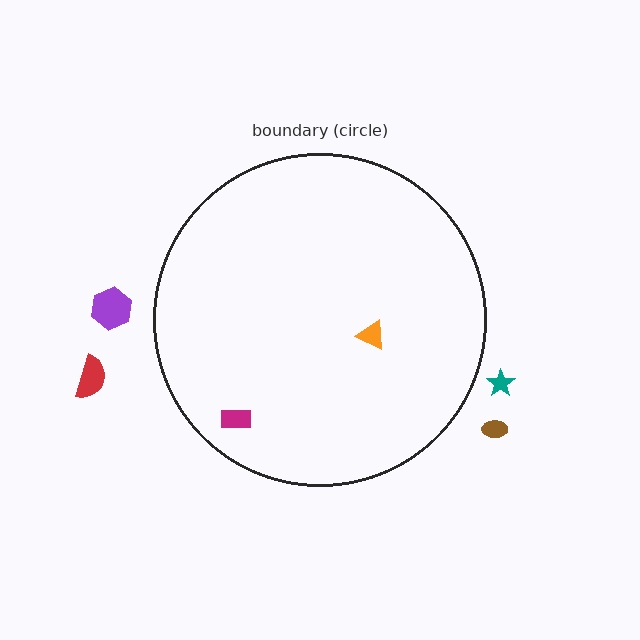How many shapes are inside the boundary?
2 inside, 4 outside.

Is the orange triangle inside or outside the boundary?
Inside.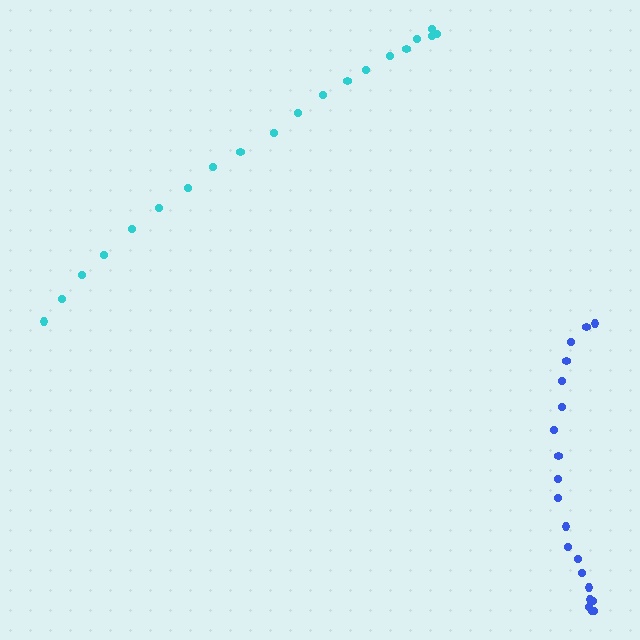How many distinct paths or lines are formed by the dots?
There are 2 distinct paths.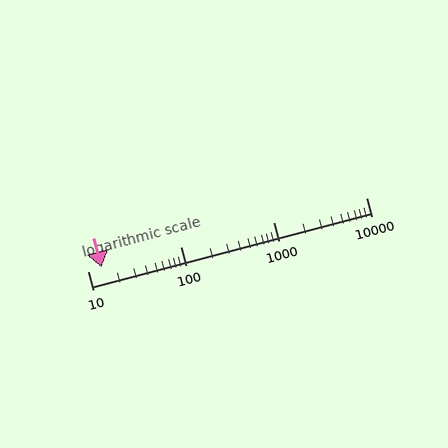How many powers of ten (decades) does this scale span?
The scale spans 3 decades, from 10 to 10000.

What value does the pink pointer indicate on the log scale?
The pointer indicates approximately 14.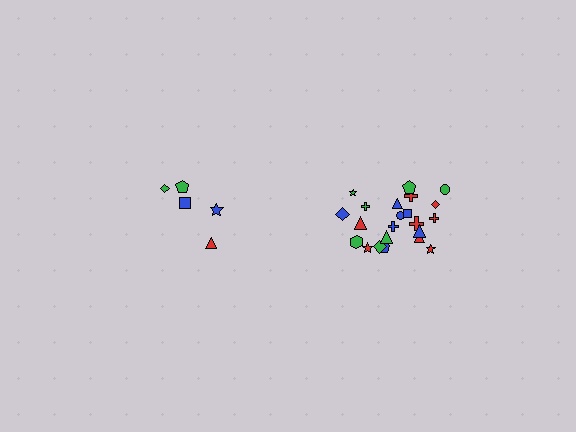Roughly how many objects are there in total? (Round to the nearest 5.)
Roughly 25 objects in total.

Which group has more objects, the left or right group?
The right group.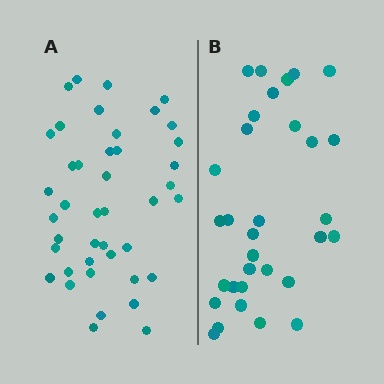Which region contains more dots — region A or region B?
Region A (the left region) has more dots.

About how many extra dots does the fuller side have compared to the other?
Region A has roughly 10 or so more dots than region B.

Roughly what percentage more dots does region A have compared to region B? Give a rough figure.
About 30% more.